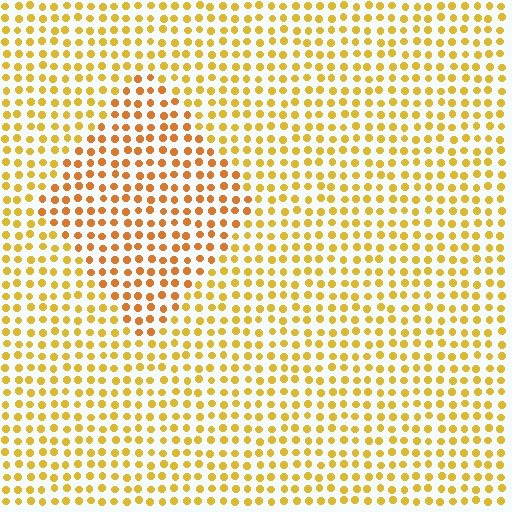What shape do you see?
I see a diamond.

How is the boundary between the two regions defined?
The boundary is defined purely by a slight shift in hue (about 22 degrees). Spacing, size, and orientation are identical on both sides.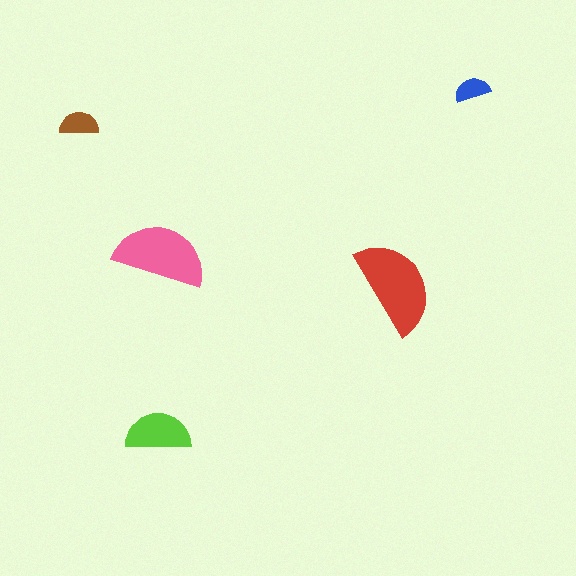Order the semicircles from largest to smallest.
the red one, the pink one, the lime one, the brown one, the blue one.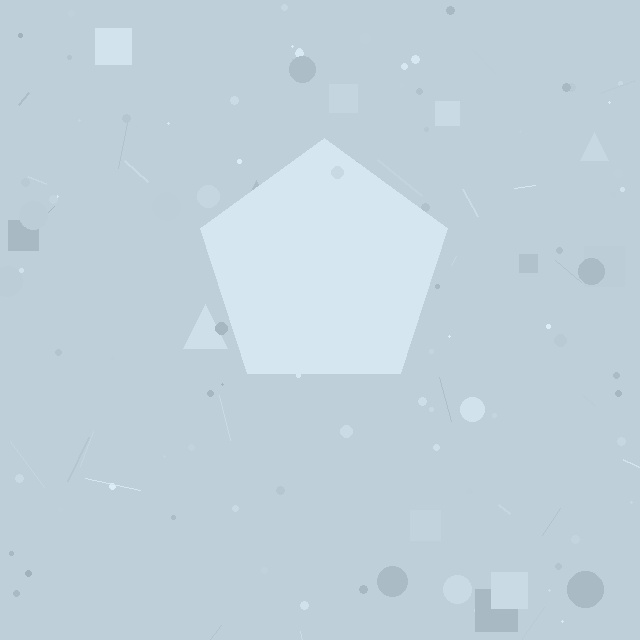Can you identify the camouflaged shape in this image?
The camouflaged shape is a pentagon.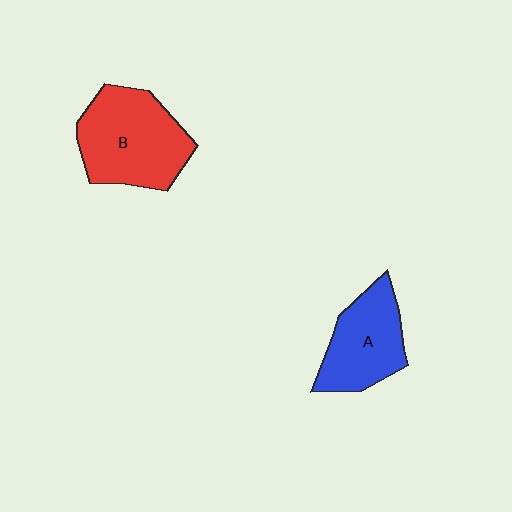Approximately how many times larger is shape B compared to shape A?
Approximately 1.3 times.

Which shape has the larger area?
Shape B (red).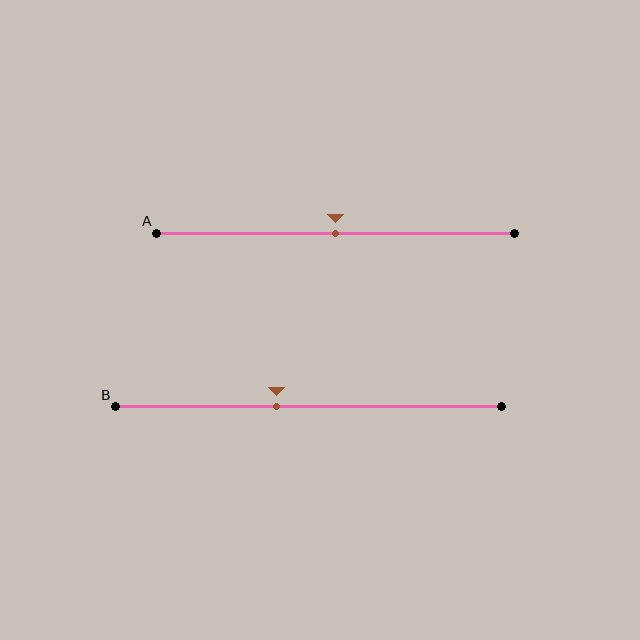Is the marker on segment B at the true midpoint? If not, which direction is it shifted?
No, the marker on segment B is shifted to the left by about 8% of the segment length.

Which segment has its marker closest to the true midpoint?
Segment A has its marker closest to the true midpoint.